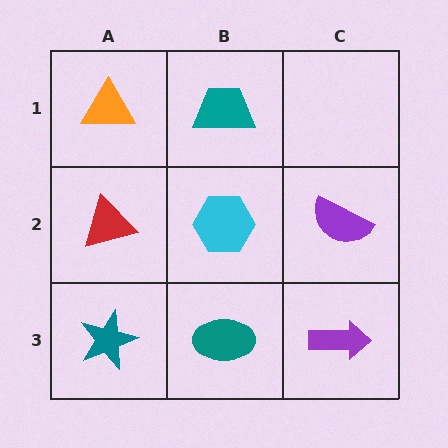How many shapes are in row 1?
2 shapes.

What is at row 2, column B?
A cyan hexagon.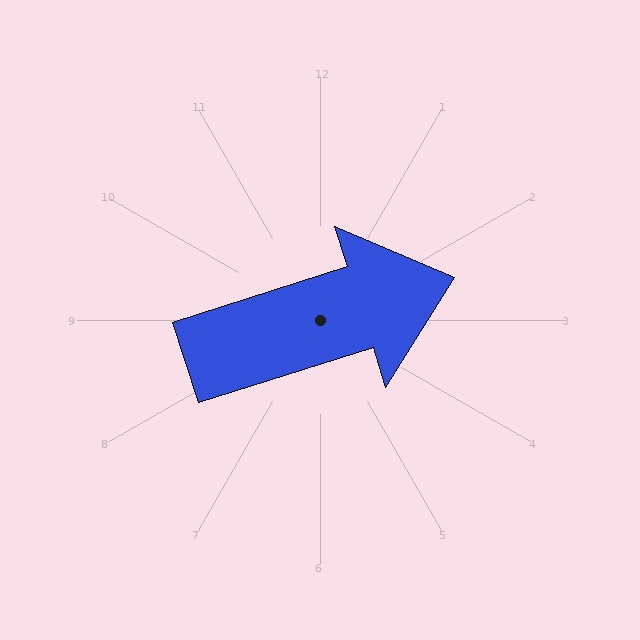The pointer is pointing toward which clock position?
Roughly 2 o'clock.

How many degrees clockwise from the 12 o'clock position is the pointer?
Approximately 72 degrees.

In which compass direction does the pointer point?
East.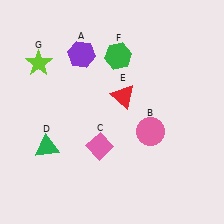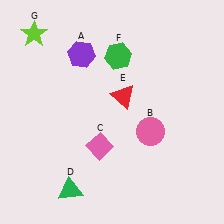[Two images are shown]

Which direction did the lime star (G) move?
The lime star (G) moved up.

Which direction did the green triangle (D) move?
The green triangle (D) moved down.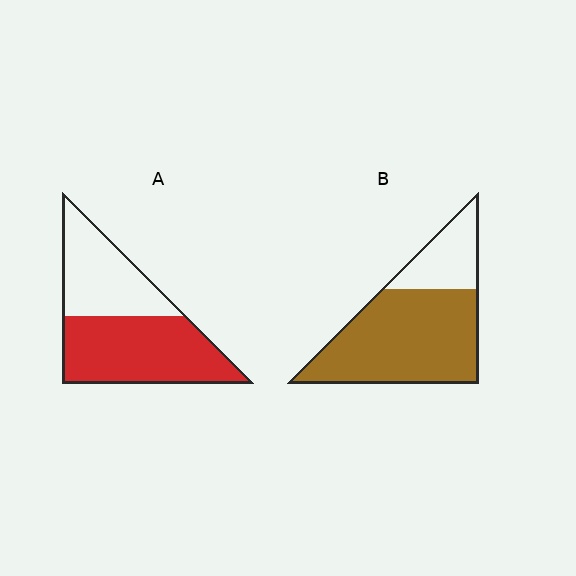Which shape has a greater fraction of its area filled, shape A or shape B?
Shape B.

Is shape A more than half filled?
Yes.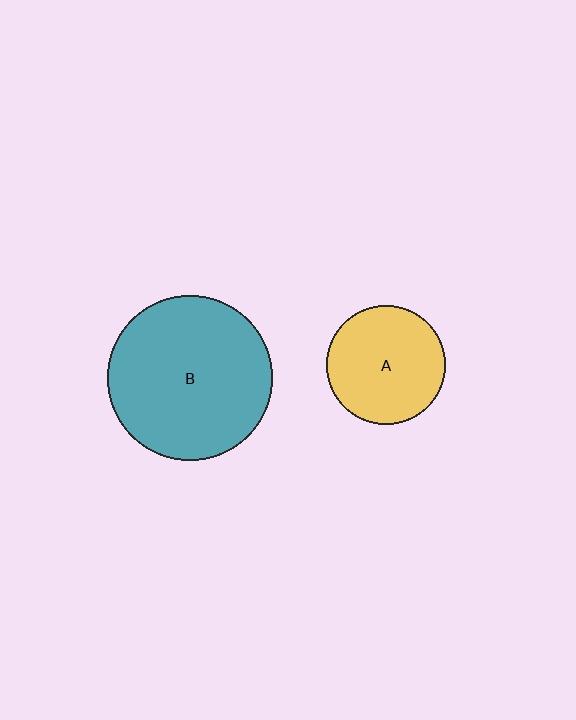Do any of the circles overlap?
No, none of the circles overlap.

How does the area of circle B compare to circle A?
Approximately 1.9 times.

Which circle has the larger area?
Circle B (teal).